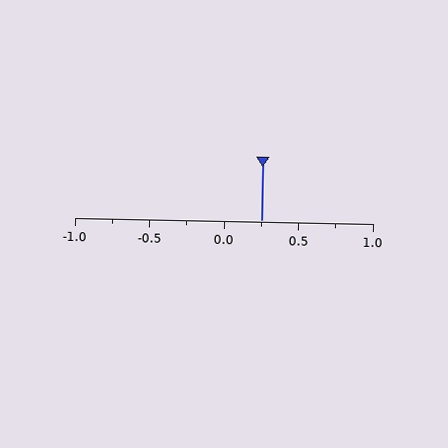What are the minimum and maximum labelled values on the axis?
The axis runs from -1.0 to 1.0.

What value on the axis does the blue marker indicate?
The marker indicates approximately 0.25.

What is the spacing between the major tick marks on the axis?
The major ticks are spaced 0.5 apart.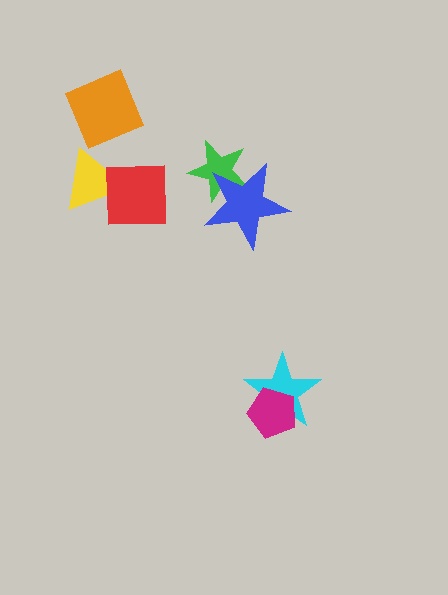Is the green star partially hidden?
Yes, it is partially covered by another shape.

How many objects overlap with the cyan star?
1 object overlaps with the cyan star.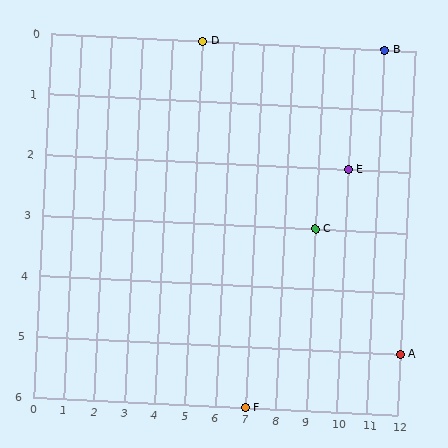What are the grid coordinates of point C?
Point C is at grid coordinates (9, 3).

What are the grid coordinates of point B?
Point B is at grid coordinates (11, 0).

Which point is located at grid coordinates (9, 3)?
Point C is at (9, 3).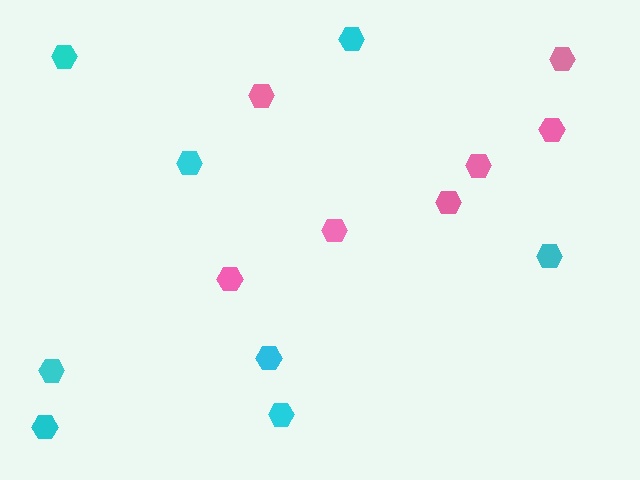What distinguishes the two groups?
There are 2 groups: one group of pink hexagons (7) and one group of cyan hexagons (8).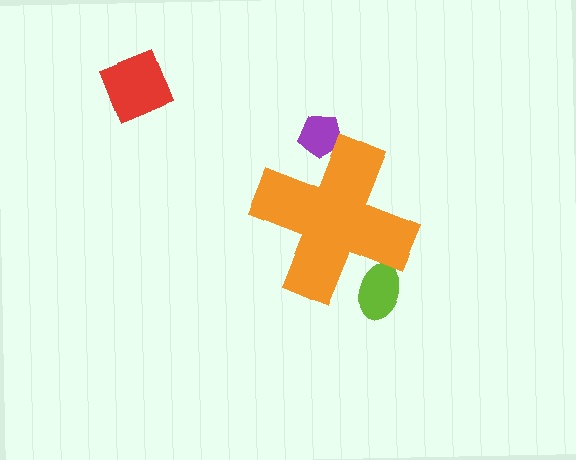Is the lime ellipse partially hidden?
Yes, the lime ellipse is partially hidden behind the orange cross.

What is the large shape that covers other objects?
An orange cross.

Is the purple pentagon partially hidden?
Yes, the purple pentagon is partially hidden behind the orange cross.